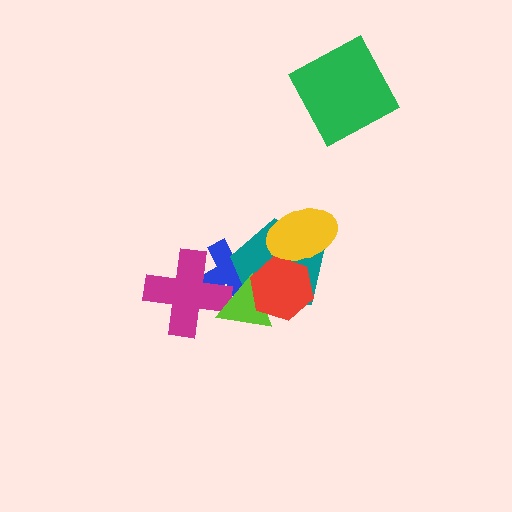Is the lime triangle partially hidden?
Yes, it is partially covered by another shape.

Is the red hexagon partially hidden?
Yes, it is partially covered by another shape.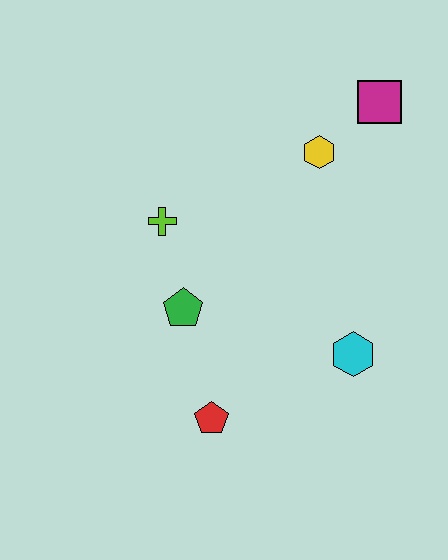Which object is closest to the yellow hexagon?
The magenta square is closest to the yellow hexagon.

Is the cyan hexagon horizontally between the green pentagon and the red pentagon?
No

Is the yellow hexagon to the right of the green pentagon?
Yes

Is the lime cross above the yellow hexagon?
No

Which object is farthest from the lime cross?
The magenta square is farthest from the lime cross.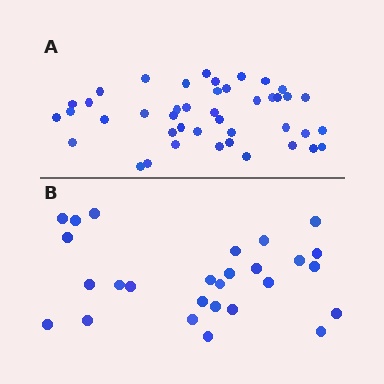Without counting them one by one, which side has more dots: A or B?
Region A (the top region) has more dots.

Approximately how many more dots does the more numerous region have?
Region A has approximately 15 more dots than region B.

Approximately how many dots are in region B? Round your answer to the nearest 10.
About 30 dots. (The exact count is 27, which rounds to 30.)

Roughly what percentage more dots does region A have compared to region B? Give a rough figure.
About 60% more.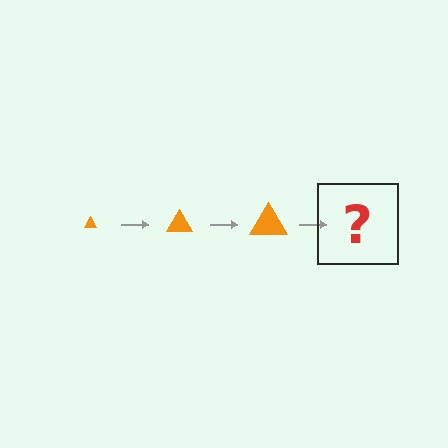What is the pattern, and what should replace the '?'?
The pattern is that the triangle gets progressively larger each step. The '?' should be an orange triangle, larger than the previous one.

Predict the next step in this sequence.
The next step is an orange triangle, larger than the previous one.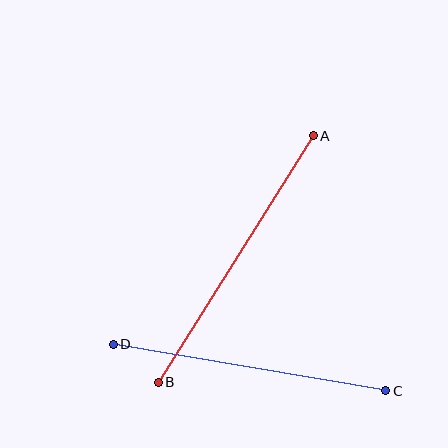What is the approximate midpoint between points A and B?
The midpoint is at approximately (236, 259) pixels.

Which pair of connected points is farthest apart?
Points A and B are farthest apart.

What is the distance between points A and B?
The distance is approximately 291 pixels.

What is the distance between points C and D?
The distance is approximately 276 pixels.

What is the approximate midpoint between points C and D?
The midpoint is at approximately (249, 367) pixels.